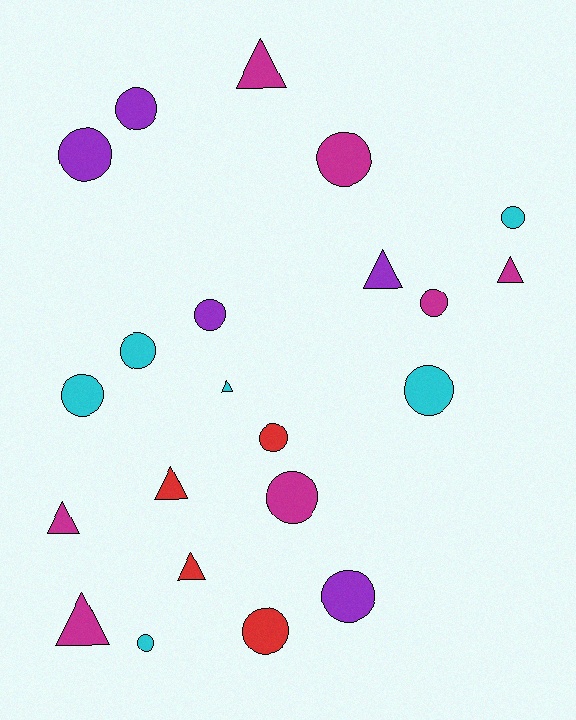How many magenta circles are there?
There are 3 magenta circles.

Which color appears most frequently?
Magenta, with 7 objects.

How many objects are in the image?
There are 22 objects.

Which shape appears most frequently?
Circle, with 14 objects.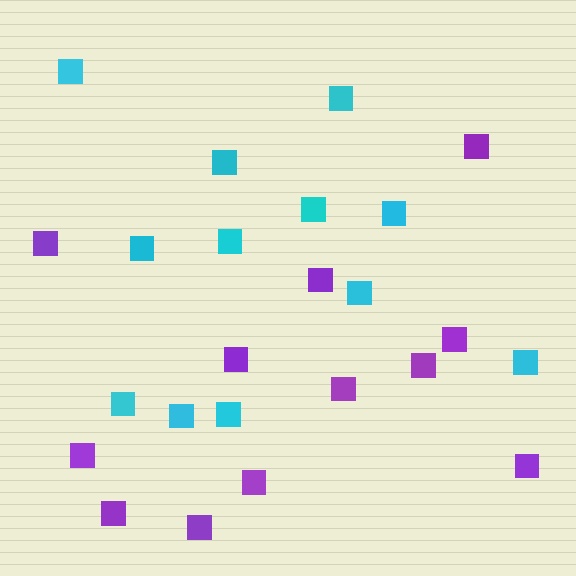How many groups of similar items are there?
There are 2 groups: one group of cyan squares (12) and one group of purple squares (12).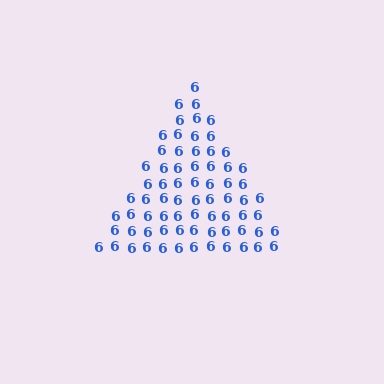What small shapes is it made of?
It is made of small digit 6's.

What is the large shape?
The large shape is a triangle.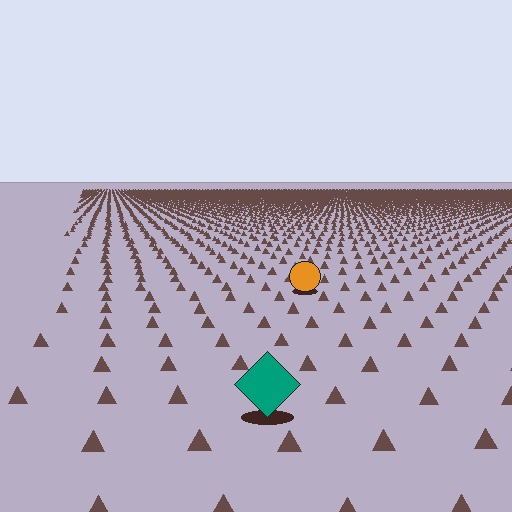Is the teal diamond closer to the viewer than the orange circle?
Yes. The teal diamond is closer — you can tell from the texture gradient: the ground texture is coarser near it.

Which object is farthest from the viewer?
The orange circle is farthest from the viewer. It appears smaller and the ground texture around it is denser.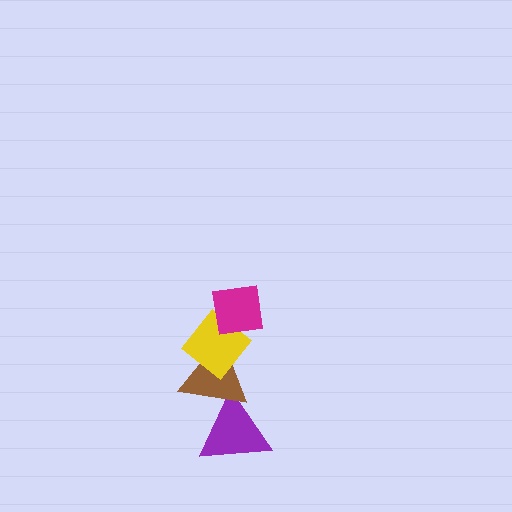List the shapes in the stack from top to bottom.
From top to bottom: the magenta square, the yellow diamond, the brown triangle, the purple triangle.